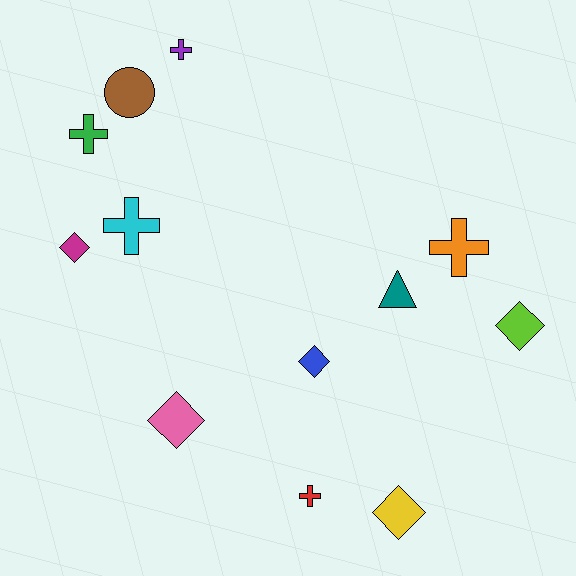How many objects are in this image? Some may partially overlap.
There are 12 objects.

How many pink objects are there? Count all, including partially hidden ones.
There is 1 pink object.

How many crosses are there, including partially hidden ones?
There are 5 crosses.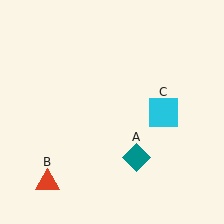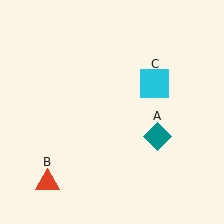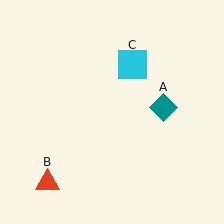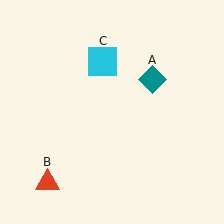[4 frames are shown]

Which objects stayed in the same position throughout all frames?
Red triangle (object B) remained stationary.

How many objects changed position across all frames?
2 objects changed position: teal diamond (object A), cyan square (object C).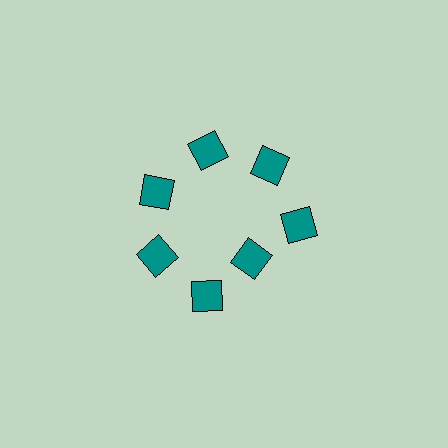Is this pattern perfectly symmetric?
No. The 7 teal diamonds are arranged in a ring, but one element near the 5 o'clock position is pulled inward toward the center, breaking the 7-fold rotational symmetry.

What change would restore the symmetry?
The symmetry would be restored by moving it outward, back onto the ring so that all 7 diamonds sit at equal angles and equal distance from the center.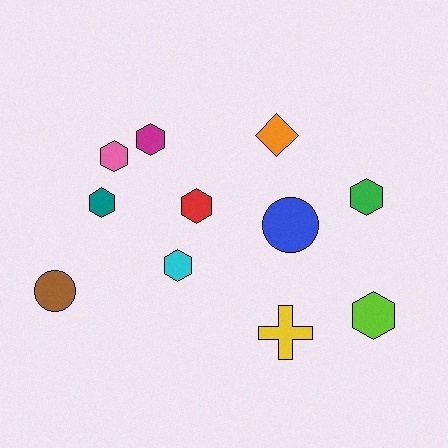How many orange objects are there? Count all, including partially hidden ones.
There is 1 orange object.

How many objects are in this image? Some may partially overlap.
There are 11 objects.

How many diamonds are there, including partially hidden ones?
There is 1 diamond.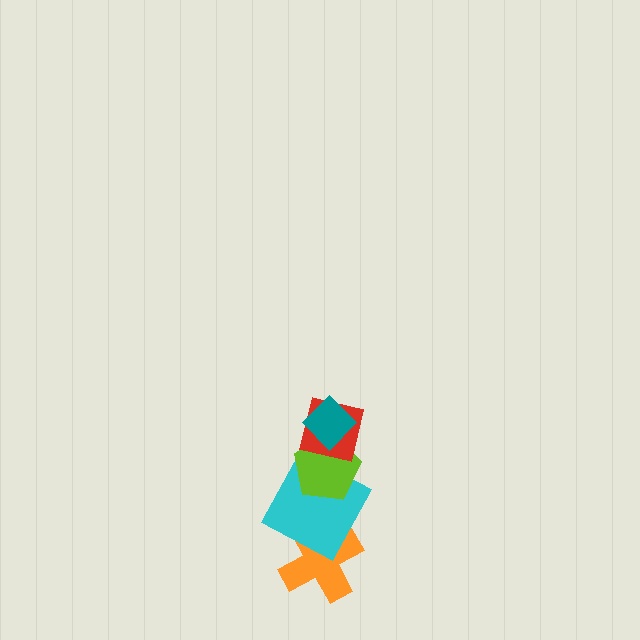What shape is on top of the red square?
The teal diamond is on top of the red square.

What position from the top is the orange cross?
The orange cross is 5th from the top.